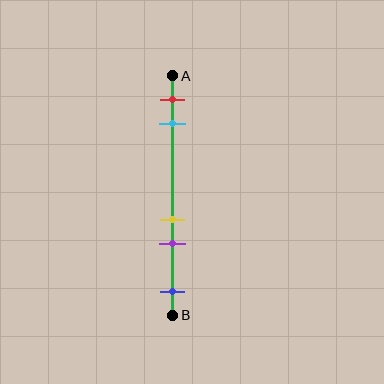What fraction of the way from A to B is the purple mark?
The purple mark is approximately 70% (0.7) of the way from A to B.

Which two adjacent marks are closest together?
The yellow and purple marks are the closest adjacent pair.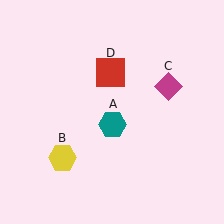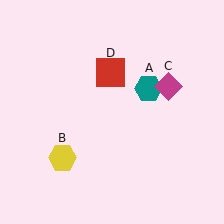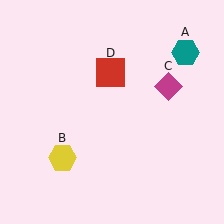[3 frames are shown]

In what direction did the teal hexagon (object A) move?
The teal hexagon (object A) moved up and to the right.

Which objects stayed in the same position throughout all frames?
Yellow hexagon (object B) and magenta diamond (object C) and red square (object D) remained stationary.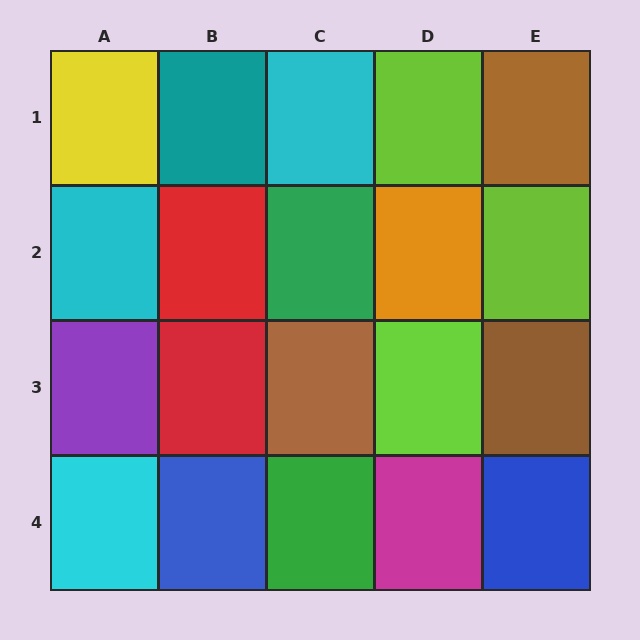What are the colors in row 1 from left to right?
Yellow, teal, cyan, lime, brown.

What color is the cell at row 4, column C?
Green.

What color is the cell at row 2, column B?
Red.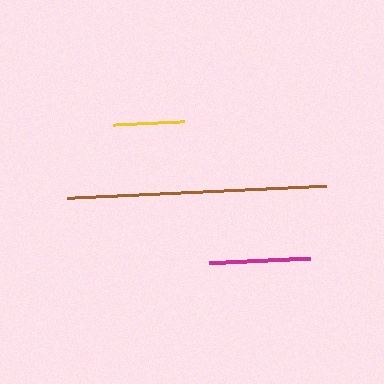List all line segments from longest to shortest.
From longest to shortest: brown, magenta, yellow.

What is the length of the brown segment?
The brown segment is approximately 259 pixels long.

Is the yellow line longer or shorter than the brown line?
The brown line is longer than the yellow line.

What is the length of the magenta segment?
The magenta segment is approximately 101 pixels long.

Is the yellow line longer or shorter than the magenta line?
The magenta line is longer than the yellow line.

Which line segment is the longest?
The brown line is the longest at approximately 259 pixels.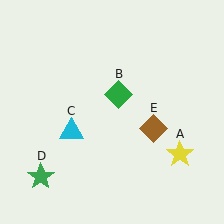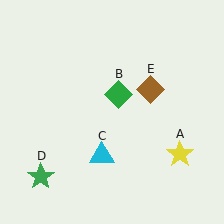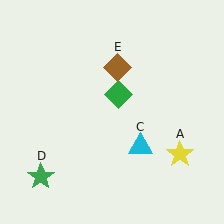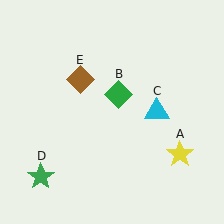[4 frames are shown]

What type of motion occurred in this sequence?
The cyan triangle (object C), brown diamond (object E) rotated counterclockwise around the center of the scene.